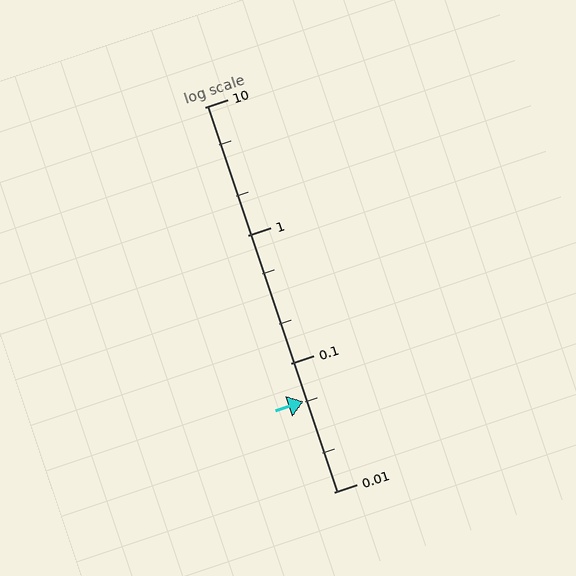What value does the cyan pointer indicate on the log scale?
The pointer indicates approximately 0.051.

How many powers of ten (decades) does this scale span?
The scale spans 3 decades, from 0.01 to 10.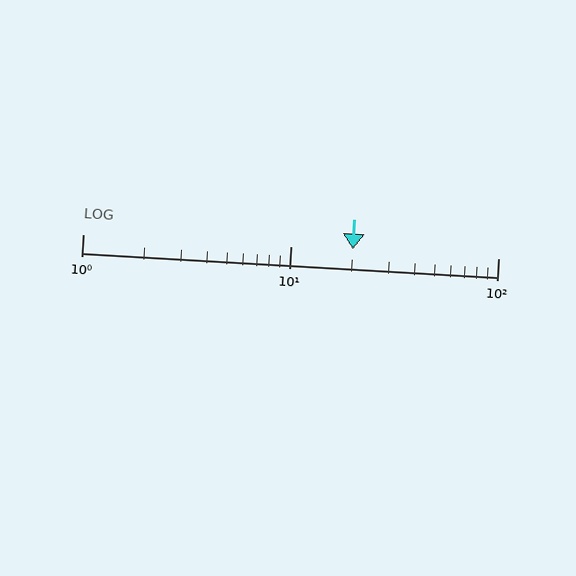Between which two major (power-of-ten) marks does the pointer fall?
The pointer is between 10 and 100.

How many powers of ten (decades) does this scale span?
The scale spans 2 decades, from 1 to 100.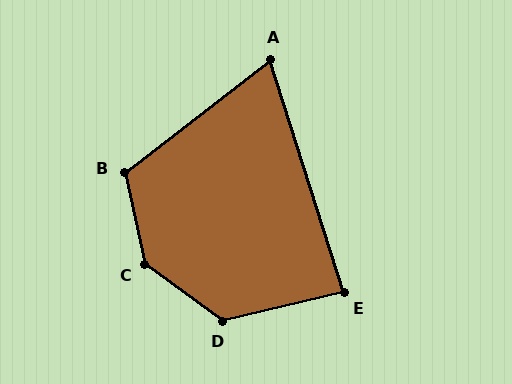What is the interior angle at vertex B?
Approximately 115 degrees (obtuse).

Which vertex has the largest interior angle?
C, at approximately 138 degrees.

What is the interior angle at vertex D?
Approximately 131 degrees (obtuse).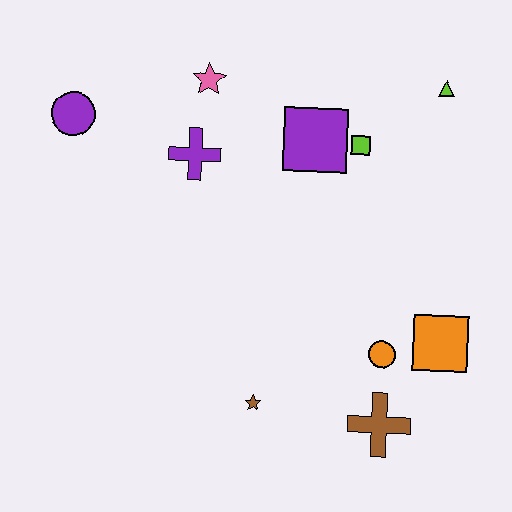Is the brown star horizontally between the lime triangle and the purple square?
No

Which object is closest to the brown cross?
The orange circle is closest to the brown cross.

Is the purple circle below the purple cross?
No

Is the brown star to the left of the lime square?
Yes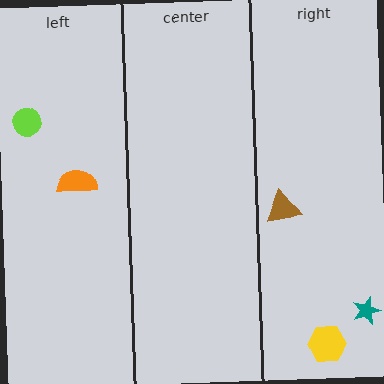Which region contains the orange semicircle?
The left region.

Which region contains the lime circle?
The left region.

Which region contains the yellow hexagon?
The right region.